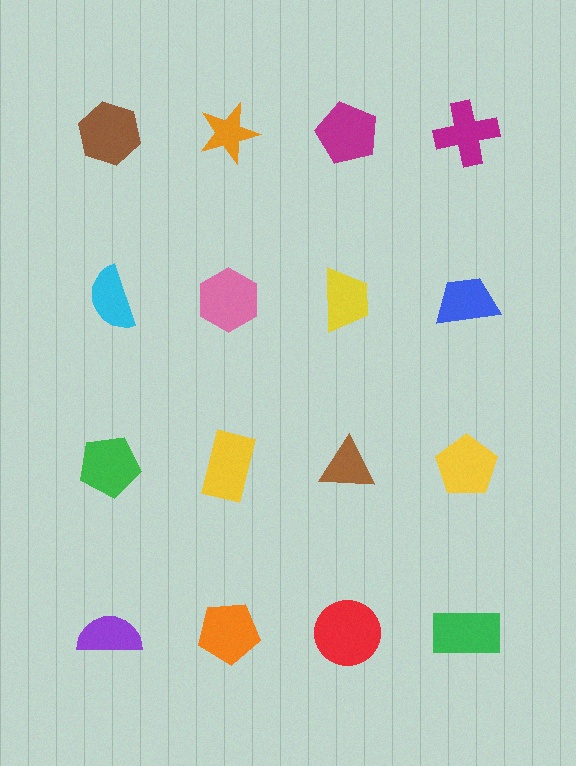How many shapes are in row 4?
4 shapes.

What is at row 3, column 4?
A yellow pentagon.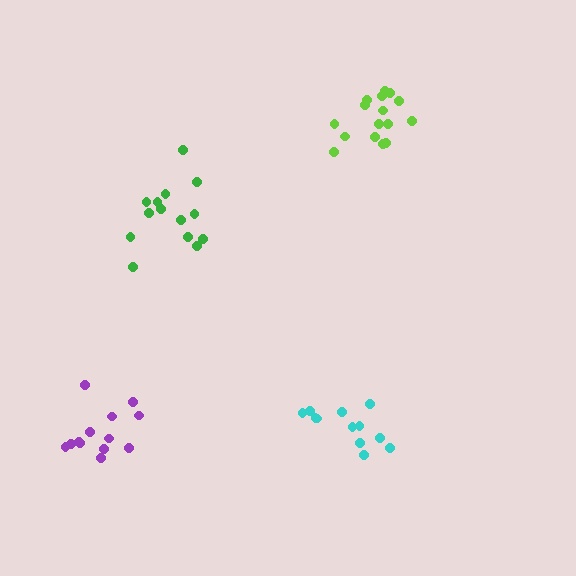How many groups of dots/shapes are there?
There are 4 groups.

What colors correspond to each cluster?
The clusters are colored: purple, cyan, green, lime.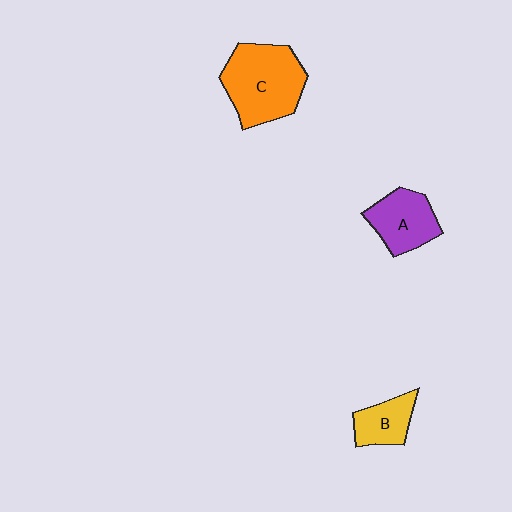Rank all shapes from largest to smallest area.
From largest to smallest: C (orange), A (purple), B (yellow).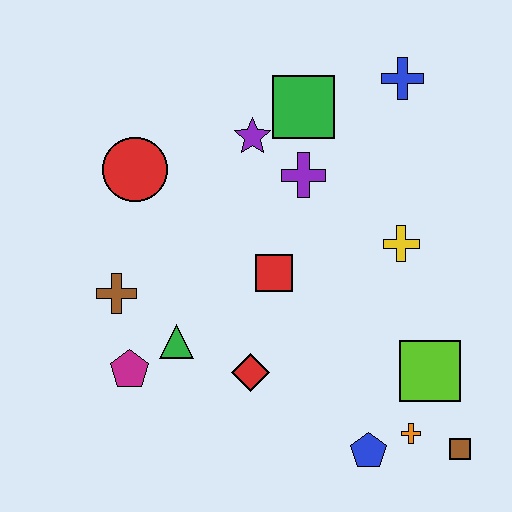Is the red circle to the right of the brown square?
No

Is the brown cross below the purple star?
Yes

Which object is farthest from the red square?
The brown square is farthest from the red square.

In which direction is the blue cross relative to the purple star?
The blue cross is to the right of the purple star.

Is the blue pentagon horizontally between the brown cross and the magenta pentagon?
No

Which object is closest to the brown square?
The orange cross is closest to the brown square.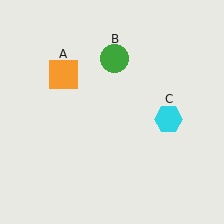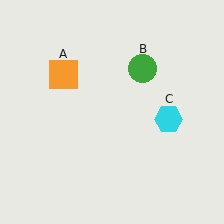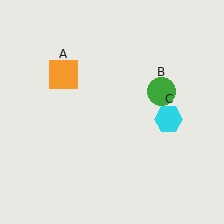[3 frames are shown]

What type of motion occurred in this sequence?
The green circle (object B) rotated clockwise around the center of the scene.